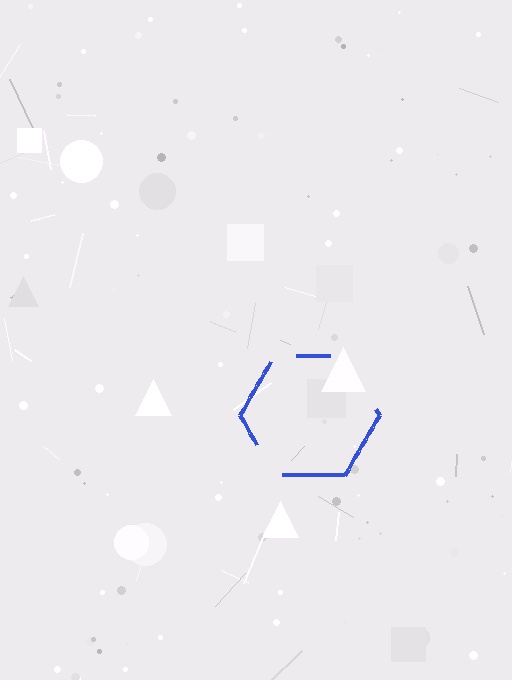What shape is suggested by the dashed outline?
The dashed outline suggests a hexagon.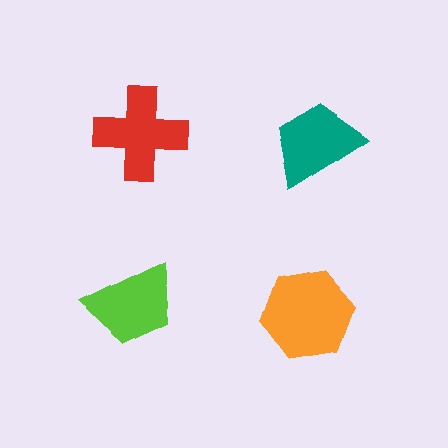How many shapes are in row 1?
2 shapes.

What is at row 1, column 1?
A red cross.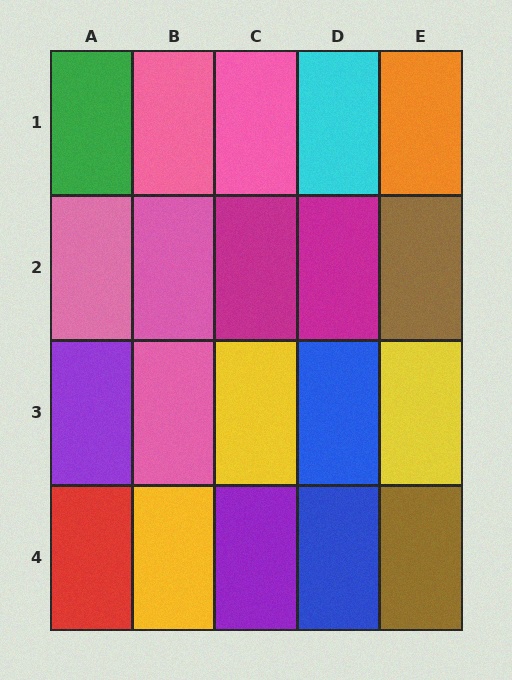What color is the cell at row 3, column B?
Pink.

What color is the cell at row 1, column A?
Green.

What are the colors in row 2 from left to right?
Pink, pink, magenta, magenta, brown.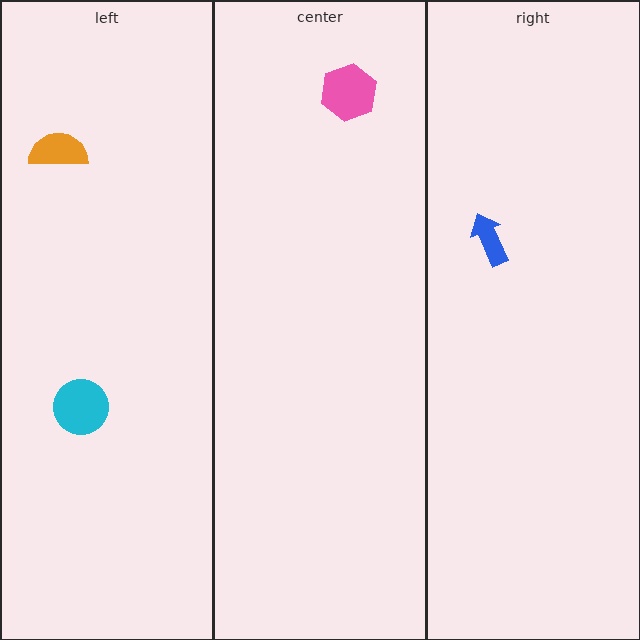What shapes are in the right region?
The blue arrow.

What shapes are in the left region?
The cyan circle, the orange semicircle.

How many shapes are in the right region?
1.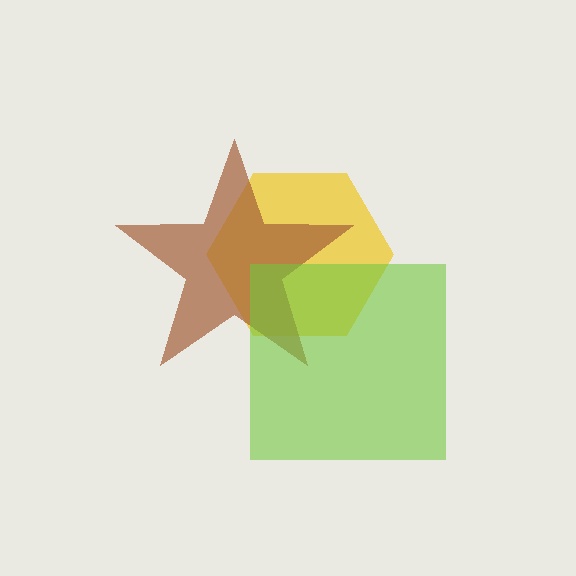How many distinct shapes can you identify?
There are 3 distinct shapes: a yellow hexagon, a brown star, a lime square.